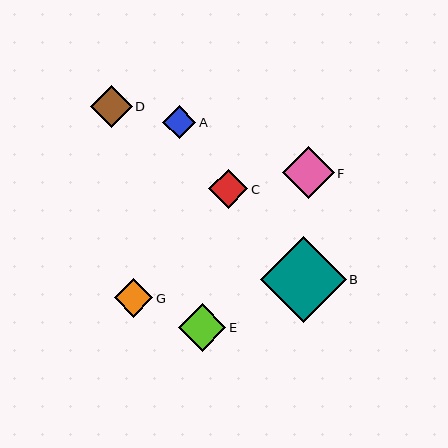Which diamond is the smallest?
Diamond A is the smallest with a size of approximately 33 pixels.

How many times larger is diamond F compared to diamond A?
Diamond F is approximately 1.6 times the size of diamond A.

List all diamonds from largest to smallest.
From largest to smallest: B, F, E, D, C, G, A.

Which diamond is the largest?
Diamond B is the largest with a size of approximately 86 pixels.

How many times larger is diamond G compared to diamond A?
Diamond G is approximately 1.2 times the size of diamond A.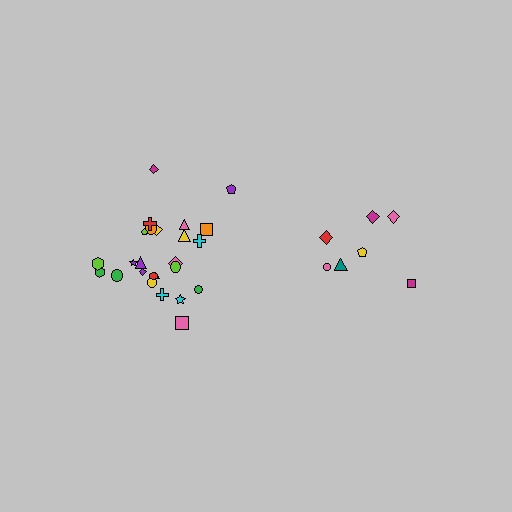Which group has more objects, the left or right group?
The left group.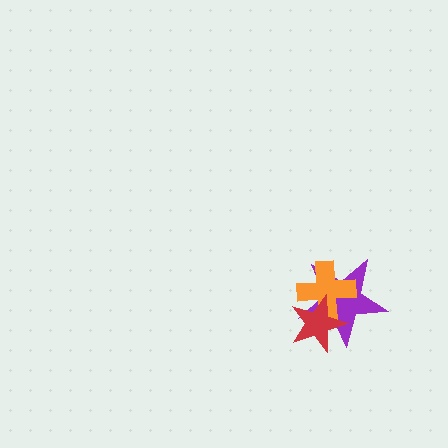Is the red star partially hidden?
No, no other shape covers it.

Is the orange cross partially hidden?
Yes, it is partially covered by another shape.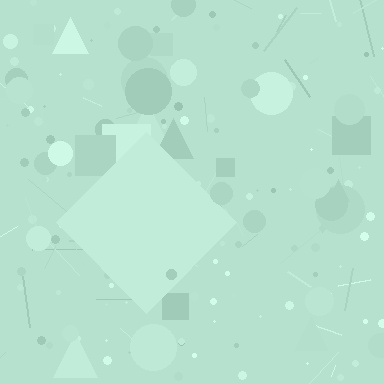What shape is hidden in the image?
A diamond is hidden in the image.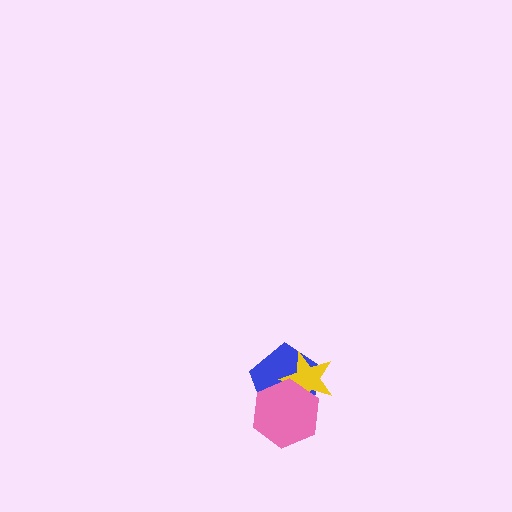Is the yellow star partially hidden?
Yes, it is partially covered by another shape.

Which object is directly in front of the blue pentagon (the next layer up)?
The yellow star is directly in front of the blue pentagon.